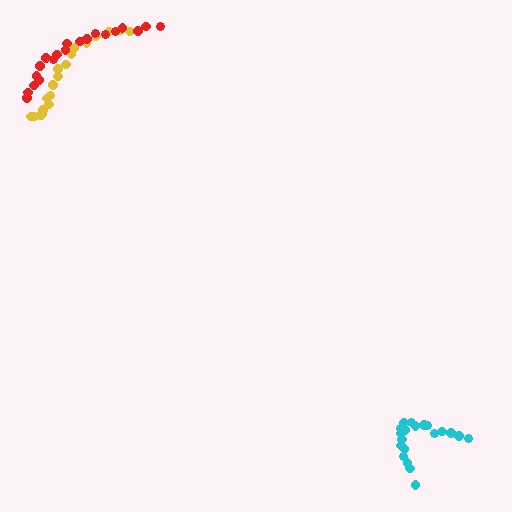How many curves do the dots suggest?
There are 3 distinct paths.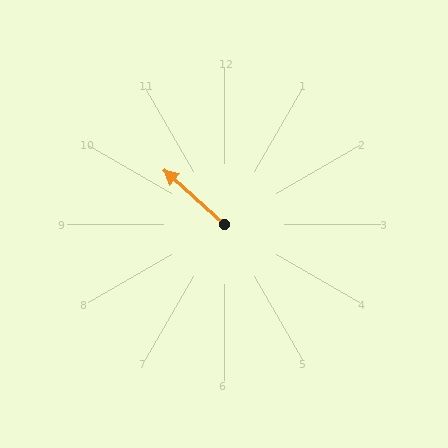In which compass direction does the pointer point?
Northwest.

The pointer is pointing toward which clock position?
Roughly 10 o'clock.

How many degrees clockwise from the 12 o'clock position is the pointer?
Approximately 312 degrees.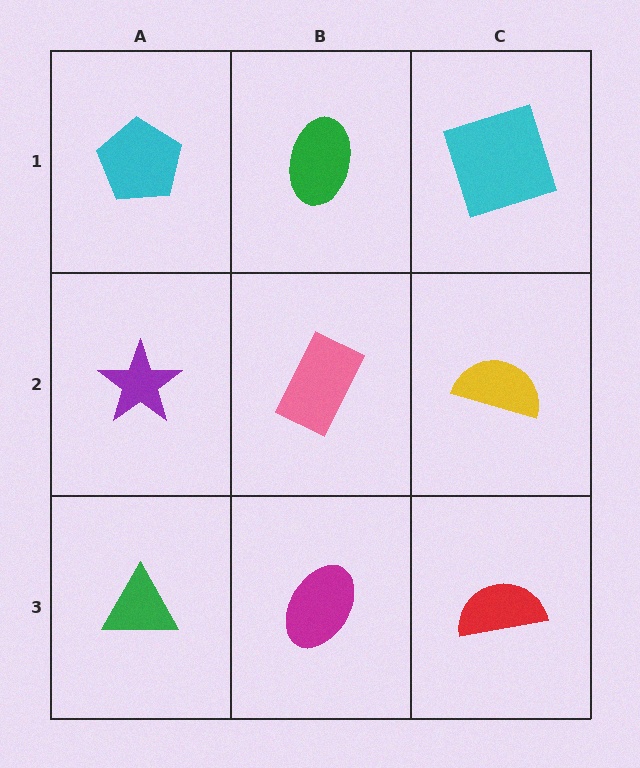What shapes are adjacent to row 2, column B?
A green ellipse (row 1, column B), a magenta ellipse (row 3, column B), a purple star (row 2, column A), a yellow semicircle (row 2, column C).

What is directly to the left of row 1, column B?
A cyan pentagon.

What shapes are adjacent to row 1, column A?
A purple star (row 2, column A), a green ellipse (row 1, column B).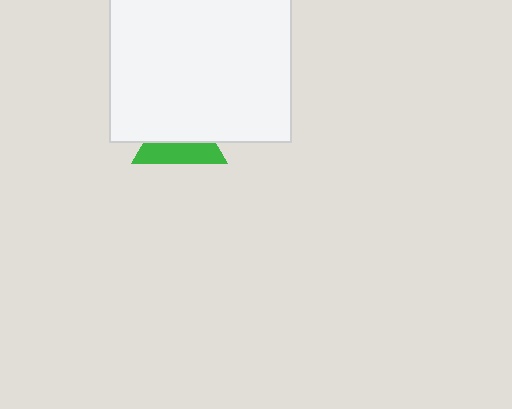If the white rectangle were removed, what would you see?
You would see the complete green triangle.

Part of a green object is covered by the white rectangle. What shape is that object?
It is a triangle.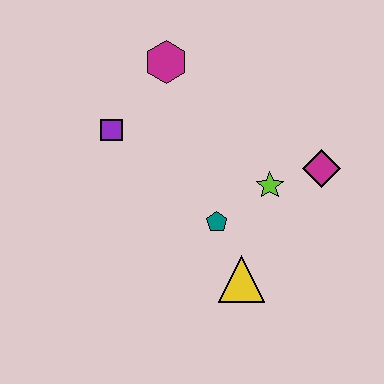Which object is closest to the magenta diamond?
The lime star is closest to the magenta diamond.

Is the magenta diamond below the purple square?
Yes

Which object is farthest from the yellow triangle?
The magenta hexagon is farthest from the yellow triangle.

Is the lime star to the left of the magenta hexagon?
No